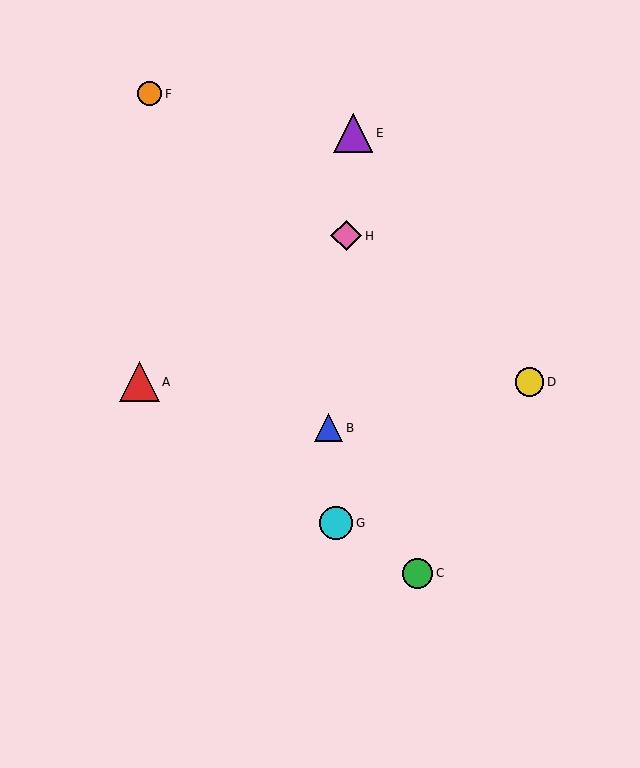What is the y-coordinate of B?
Object B is at y≈428.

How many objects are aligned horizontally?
2 objects (A, D) are aligned horizontally.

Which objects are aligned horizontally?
Objects A, D are aligned horizontally.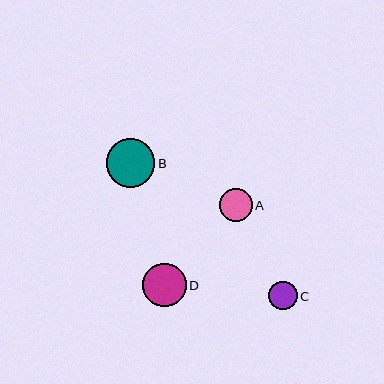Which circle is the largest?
Circle B is the largest with a size of approximately 49 pixels.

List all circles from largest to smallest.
From largest to smallest: B, D, A, C.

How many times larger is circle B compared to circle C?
Circle B is approximately 1.7 times the size of circle C.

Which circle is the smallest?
Circle C is the smallest with a size of approximately 29 pixels.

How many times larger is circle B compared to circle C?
Circle B is approximately 1.7 times the size of circle C.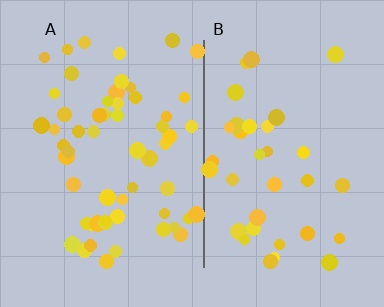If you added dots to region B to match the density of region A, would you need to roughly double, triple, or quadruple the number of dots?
Approximately double.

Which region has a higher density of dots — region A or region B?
A (the left).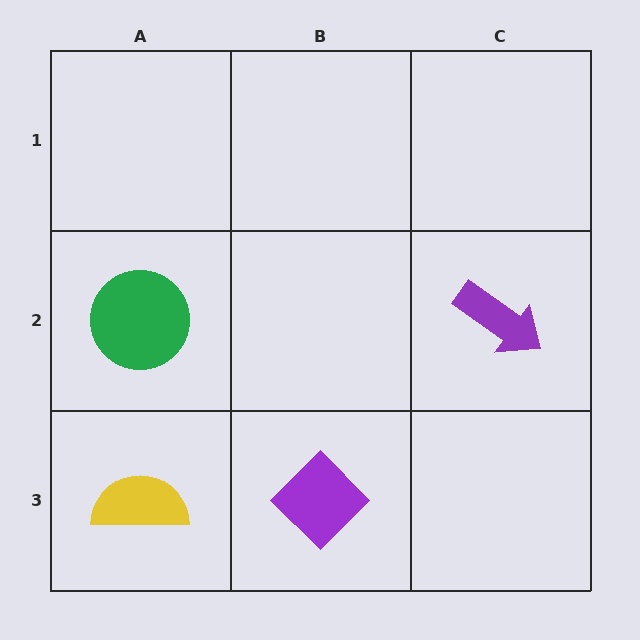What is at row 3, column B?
A purple diamond.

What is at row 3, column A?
A yellow semicircle.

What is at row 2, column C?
A purple arrow.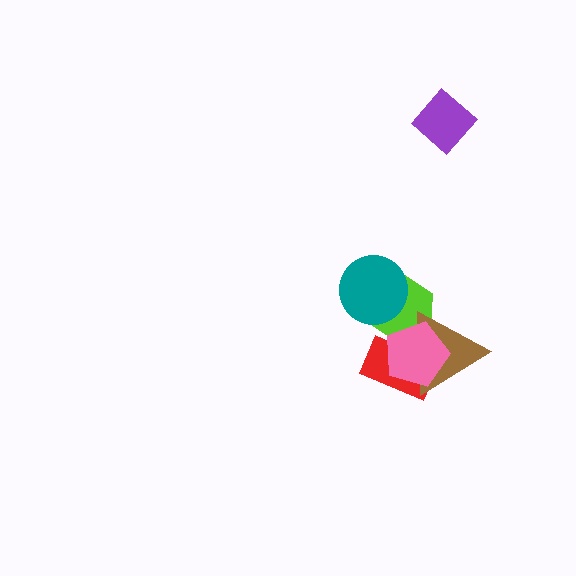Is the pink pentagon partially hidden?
No, no other shape covers it.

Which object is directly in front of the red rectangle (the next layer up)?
The brown triangle is directly in front of the red rectangle.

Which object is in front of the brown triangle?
The pink pentagon is in front of the brown triangle.